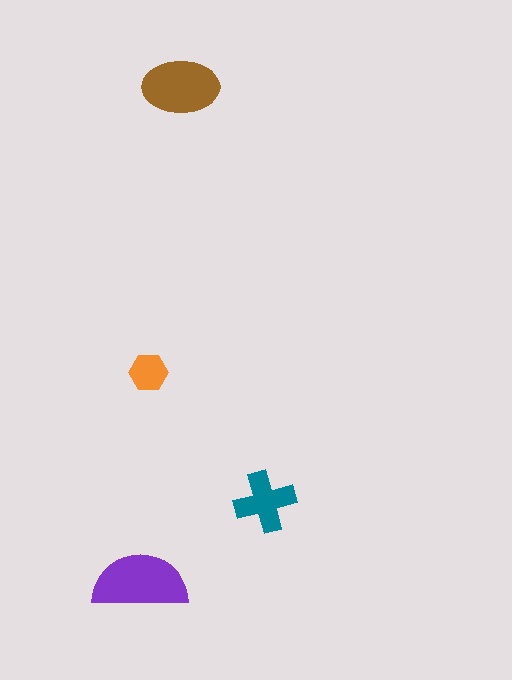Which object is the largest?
The purple semicircle.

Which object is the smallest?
The orange hexagon.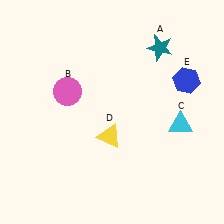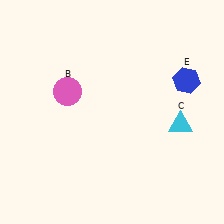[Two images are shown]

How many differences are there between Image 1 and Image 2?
There are 2 differences between the two images.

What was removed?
The teal star (A), the yellow triangle (D) were removed in Image 2.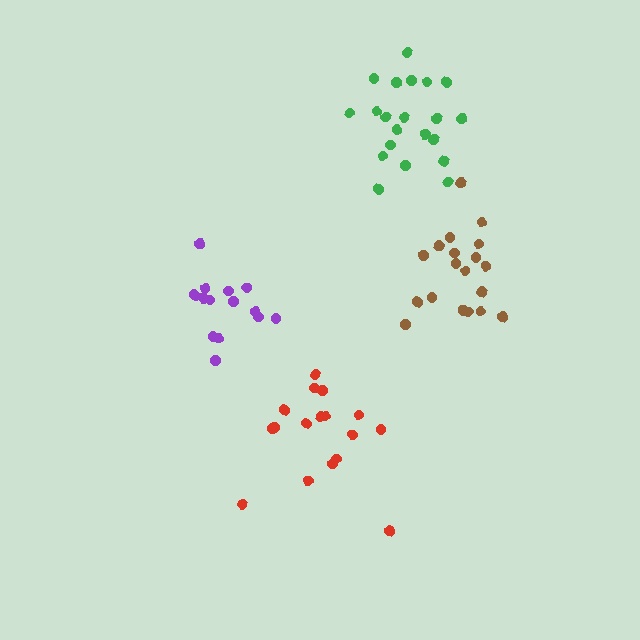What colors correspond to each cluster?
The clusters are colored: brown, green, purple, red.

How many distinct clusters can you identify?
There are 4 distinct clusters.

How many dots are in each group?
Group 1: 19 dots, Group 2: 21 dots, Group 3: 15 dots, Group 4: 17 dots (72 total).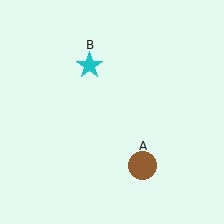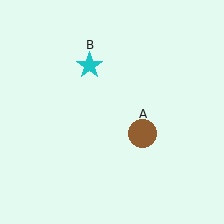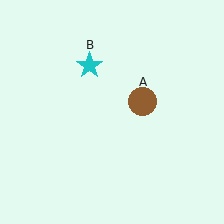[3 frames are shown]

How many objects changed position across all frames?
1 object changed position: brown circle (object A).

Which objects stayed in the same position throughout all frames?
Cyan star (object B) remained stationary.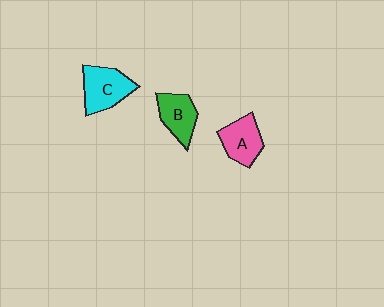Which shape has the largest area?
Shape C (cyan).